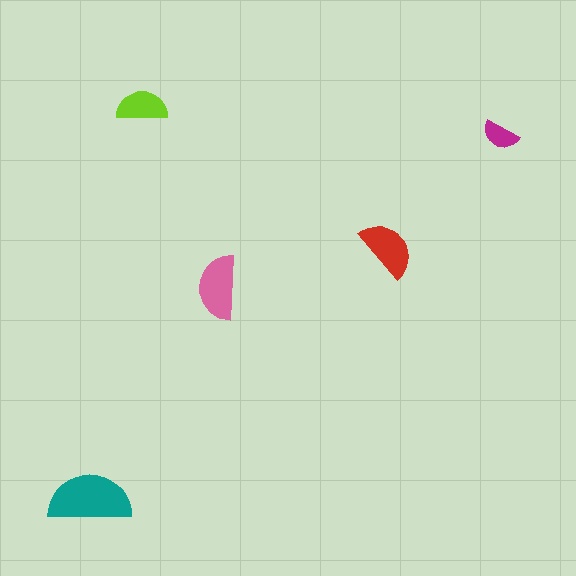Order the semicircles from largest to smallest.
the teal one, the pink one, the red one, the lime one, the magenta one.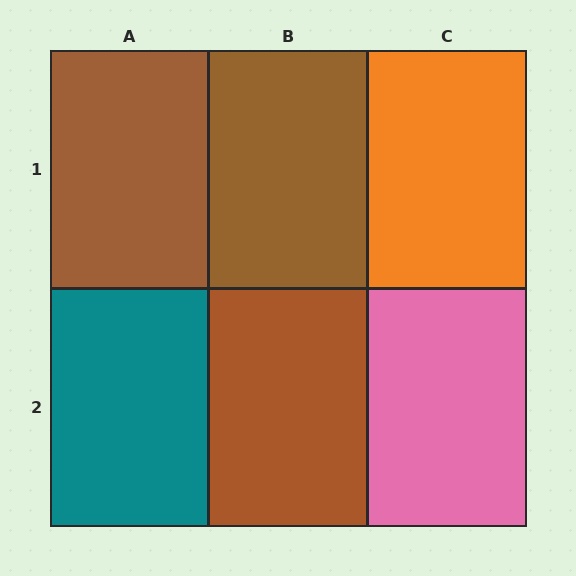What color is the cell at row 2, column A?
Teal.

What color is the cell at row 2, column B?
Brown.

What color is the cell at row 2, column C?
Pink.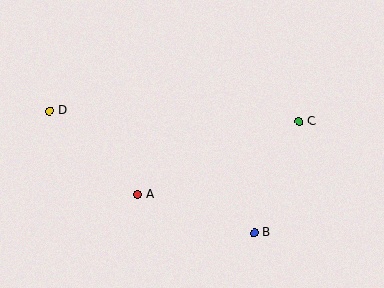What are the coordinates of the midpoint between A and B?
The midpoint between A and B is at (196, 214).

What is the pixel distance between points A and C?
The distance between A and C is 177 pixels.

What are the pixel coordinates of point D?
Point D is at (50, 111).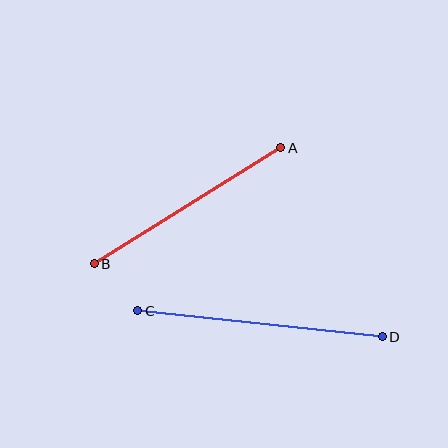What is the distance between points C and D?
The distance is approximately 246 pixels.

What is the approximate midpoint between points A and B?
The midpoint is at approximately (188, 206) pixels.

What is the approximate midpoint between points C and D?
The midpoint is at approximately (260, 324) pixels.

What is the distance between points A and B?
The distance is approximately 220 pixels.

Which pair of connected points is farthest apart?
Points C and D are farthest apart.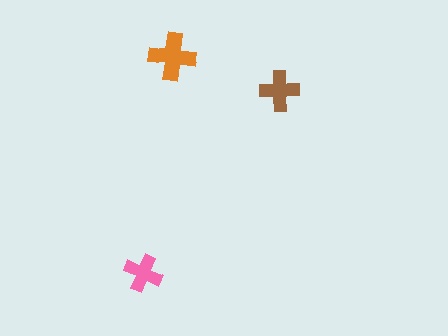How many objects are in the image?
There are 3 objects in the image.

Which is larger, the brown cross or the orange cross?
The orange one.